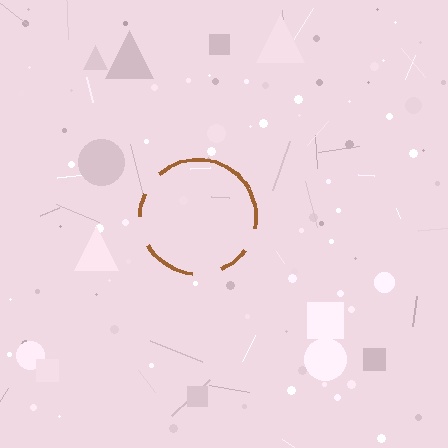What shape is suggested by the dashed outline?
The dashed outline suggests a circle.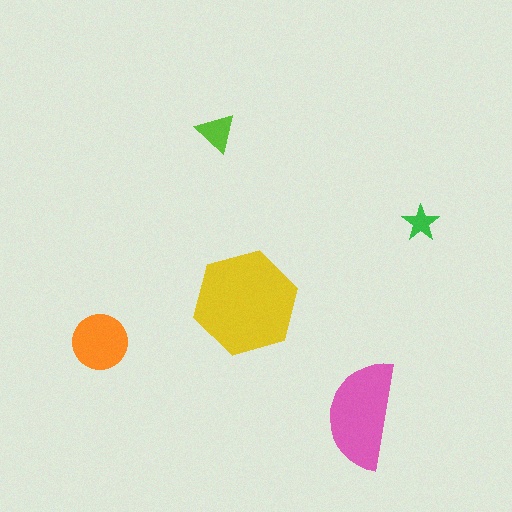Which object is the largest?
The yellow hexagon.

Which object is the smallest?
The green star.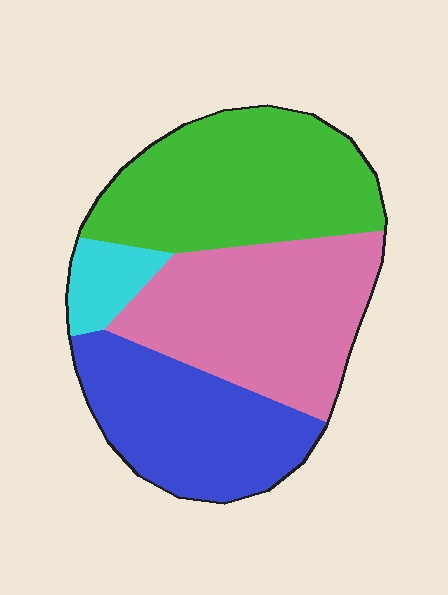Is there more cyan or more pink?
Pink.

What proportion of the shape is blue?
Blue takes up between a quarter and a half of the shape.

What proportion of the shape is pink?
Pink takes up about one third (1/3) of the shape.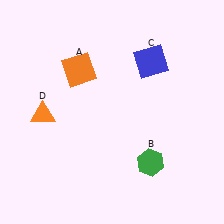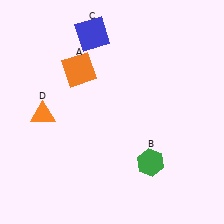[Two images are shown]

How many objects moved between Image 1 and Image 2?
1 object moved between the two images.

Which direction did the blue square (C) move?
The blue square (C) moved left.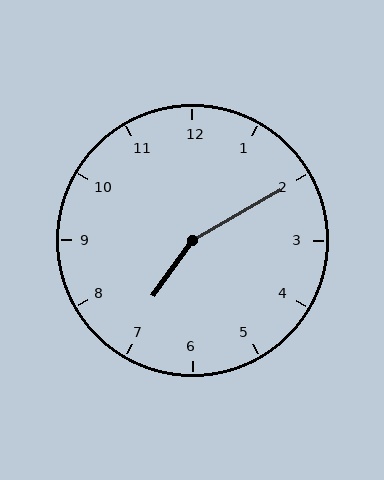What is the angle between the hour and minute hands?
Approximately 155 degrees.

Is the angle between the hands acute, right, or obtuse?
It is obtuse.